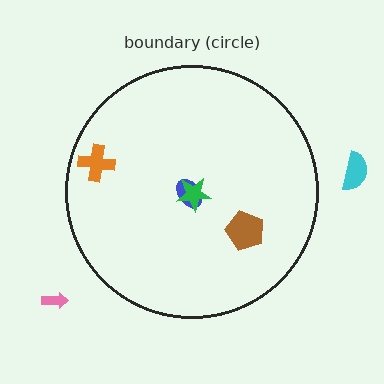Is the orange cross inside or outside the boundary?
Inside.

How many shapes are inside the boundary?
4 inside, 2 outside.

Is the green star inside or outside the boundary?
Inside.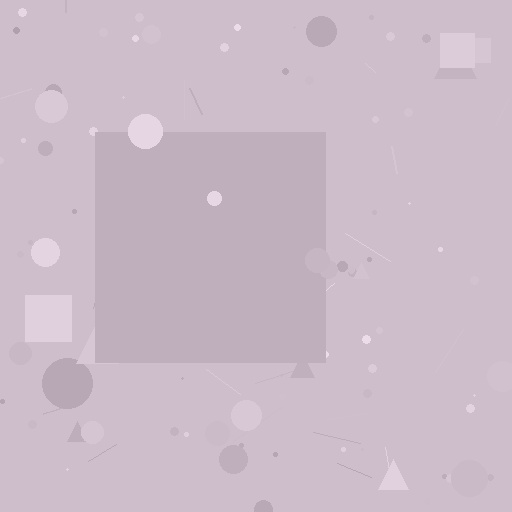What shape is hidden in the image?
A square is hidden in the image.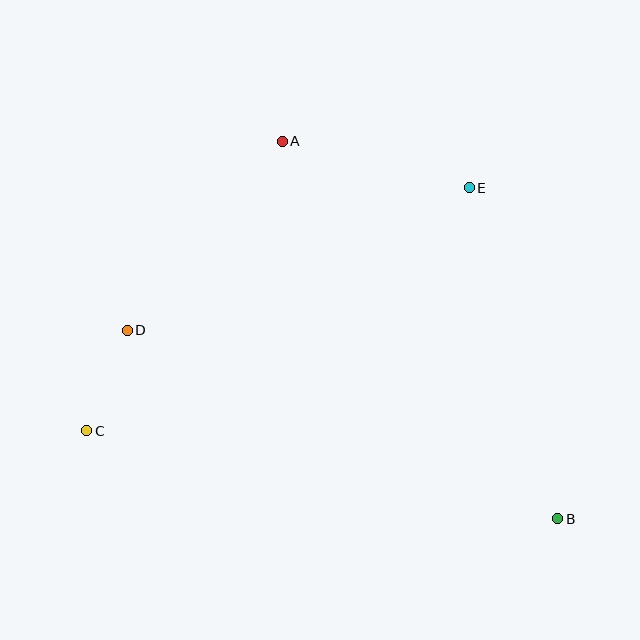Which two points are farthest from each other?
Points B and C are farthest from each other.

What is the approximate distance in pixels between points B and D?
The distance between B and D is approximately 470 pixels.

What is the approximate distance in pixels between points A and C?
The distance between A and C is approximately 349 pixels.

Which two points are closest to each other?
Points C and D are closest to each other.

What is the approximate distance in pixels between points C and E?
The distance between C and E is approximately 453 pixels.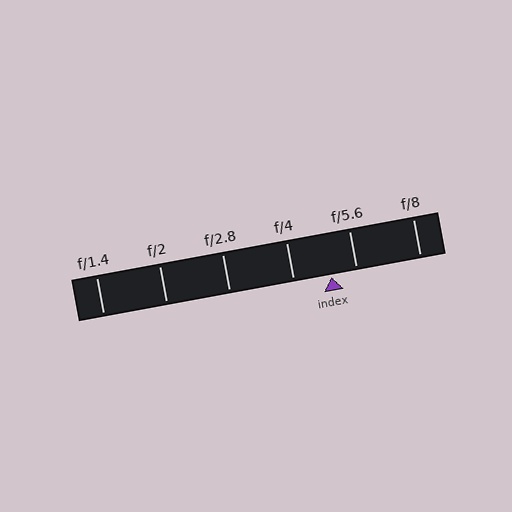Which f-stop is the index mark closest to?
The index mark is closest to f/5.6.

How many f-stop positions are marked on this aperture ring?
There are 6 f-stop positions marked.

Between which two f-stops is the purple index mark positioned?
The index mark is between f/4 and f/5.6.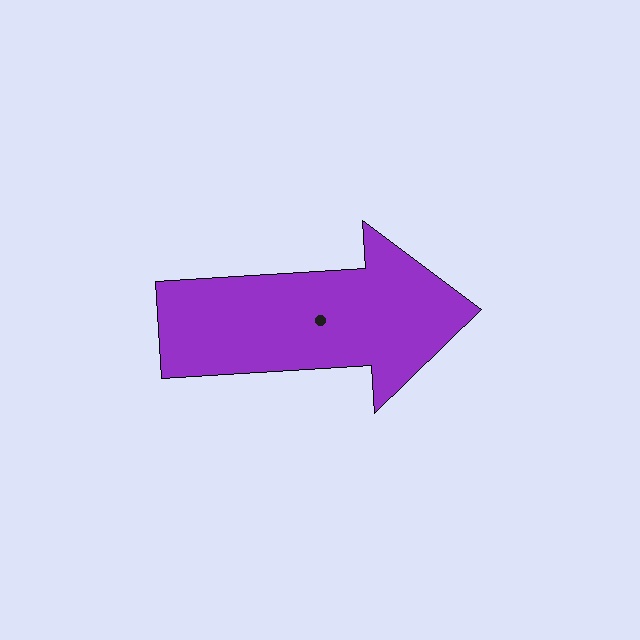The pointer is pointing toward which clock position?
Roughly 3 o'clock.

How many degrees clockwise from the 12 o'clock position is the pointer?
Approximately 86 degrees.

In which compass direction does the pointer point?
East.